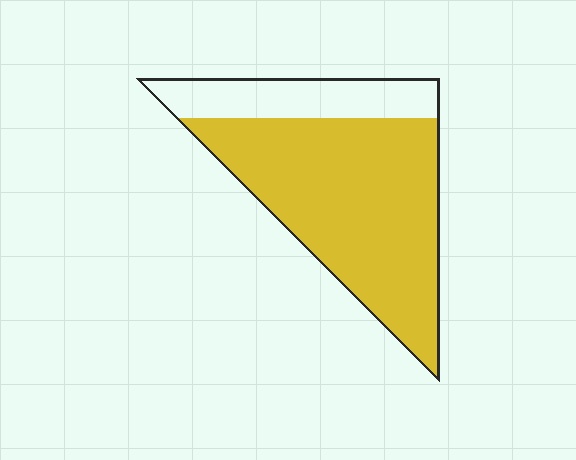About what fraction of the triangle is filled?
About three quarters (3/4).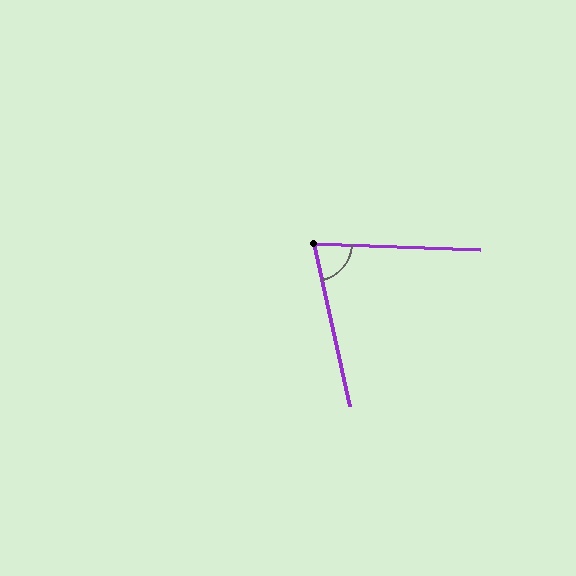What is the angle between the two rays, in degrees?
Approximately 76 degrees.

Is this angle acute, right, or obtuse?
It is acute.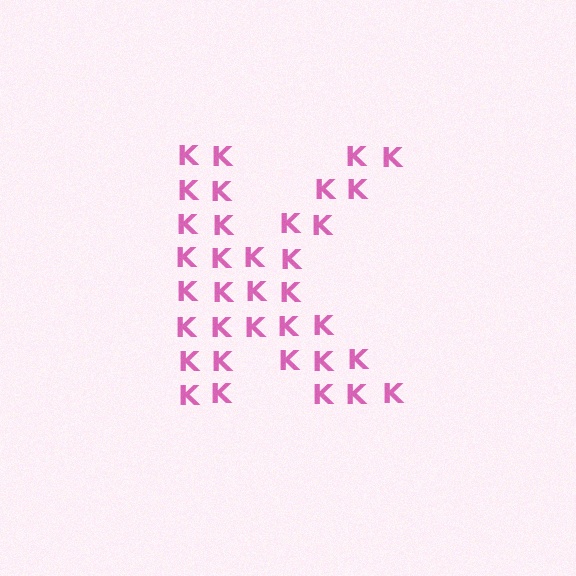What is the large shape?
The large shape is the letter K.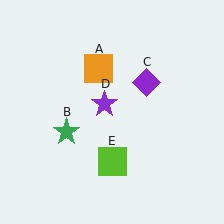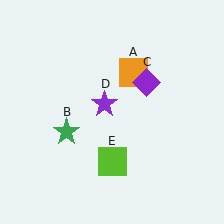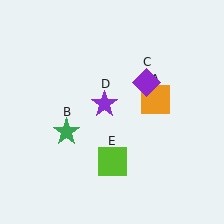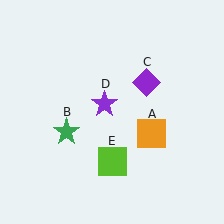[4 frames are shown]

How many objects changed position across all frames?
1 object changed position: orange square (object A).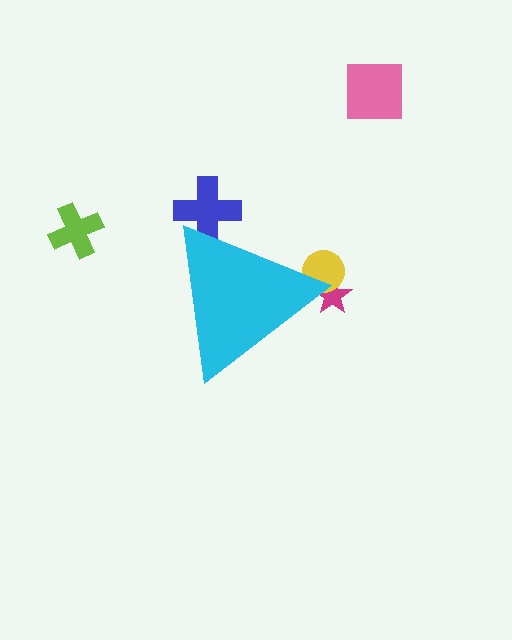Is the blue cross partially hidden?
Yes, the blue cross is partially hidden behind the cyan triangle.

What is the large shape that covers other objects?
A cyan triangle.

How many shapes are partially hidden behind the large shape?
3 shapes are partially hidden.